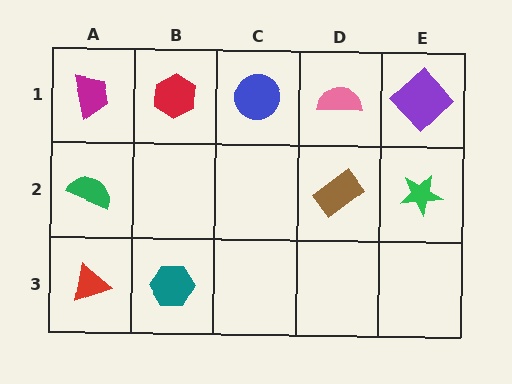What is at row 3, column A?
A red triangle.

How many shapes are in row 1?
5 shapes.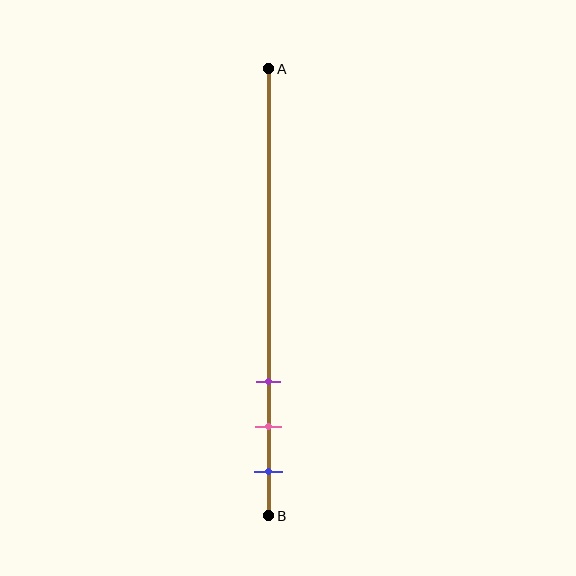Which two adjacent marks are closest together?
The pink and blue marks are the closest adjacent pair.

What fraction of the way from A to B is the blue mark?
The blue mark is approximately 90% (0.9) of the way from A to B.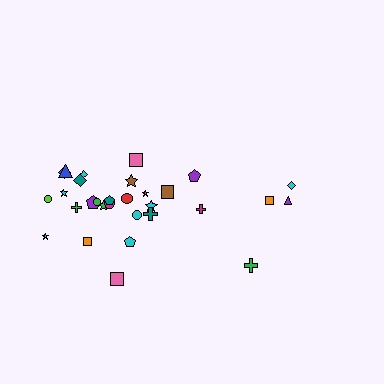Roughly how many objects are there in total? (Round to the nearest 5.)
Roughly 30 objects in total.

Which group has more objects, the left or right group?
The left group.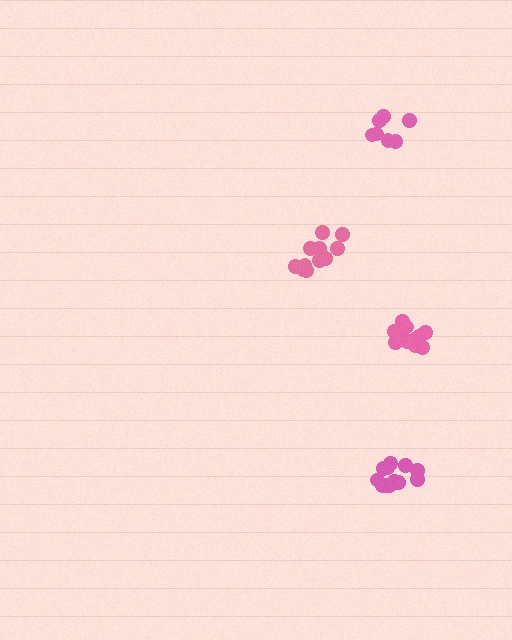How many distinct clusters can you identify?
There are 4 distinct clusters.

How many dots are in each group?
Group 1: 7 dots, Group 2: 12 dots, Group 3: 11 dots, Group 4: 12 dots (42 total).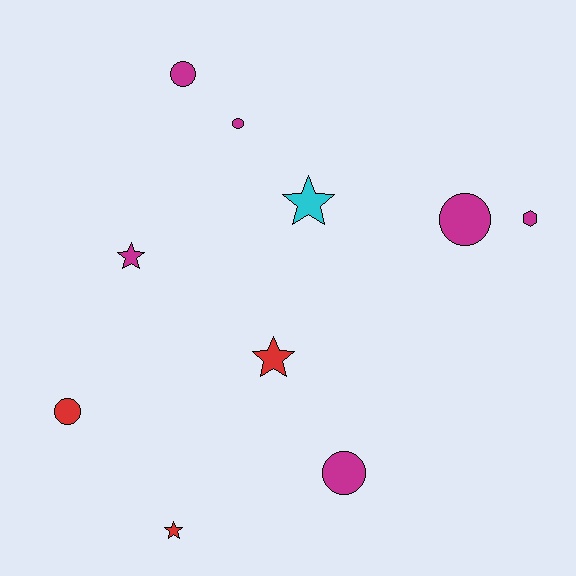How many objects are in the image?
There are 10 objects.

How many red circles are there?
There is 1 red circle.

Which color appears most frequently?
Magenta, with 6 objects.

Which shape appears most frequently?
Circle, with 5 objects.